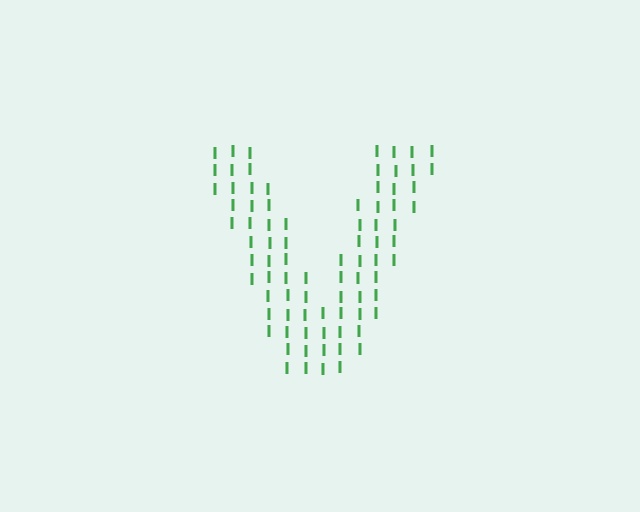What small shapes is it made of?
It is made of small letter I's.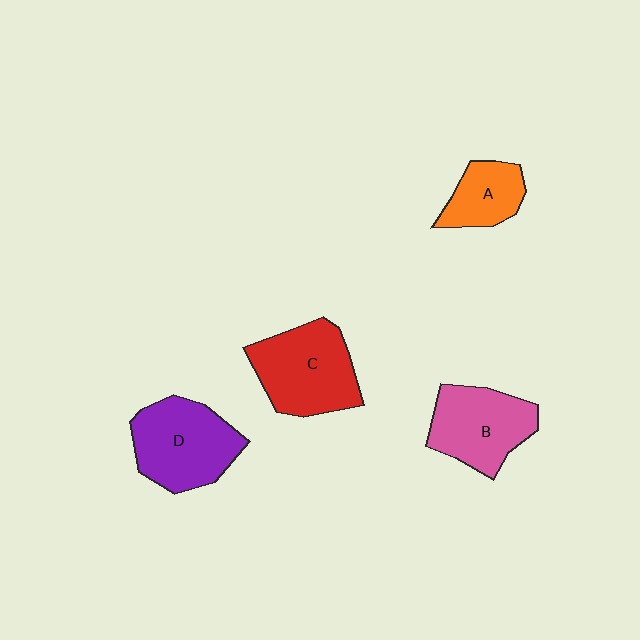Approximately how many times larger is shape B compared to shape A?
Approximately 1.6 times.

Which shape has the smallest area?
Shape A (orange).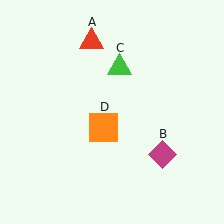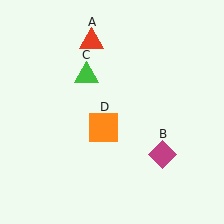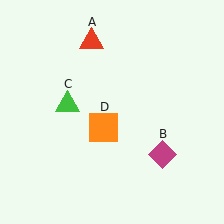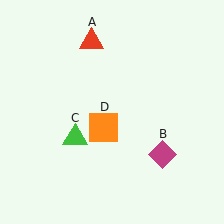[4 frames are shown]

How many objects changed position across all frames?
1 object changed position: green triangle (object C).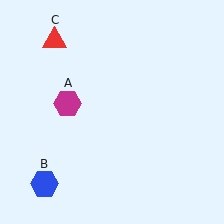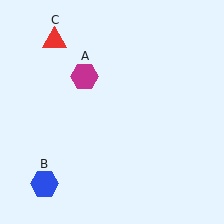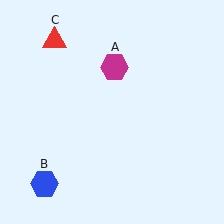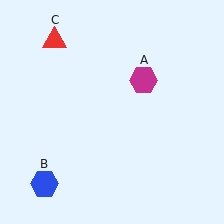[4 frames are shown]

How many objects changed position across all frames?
1 object changed position: magenta hexagon (object A).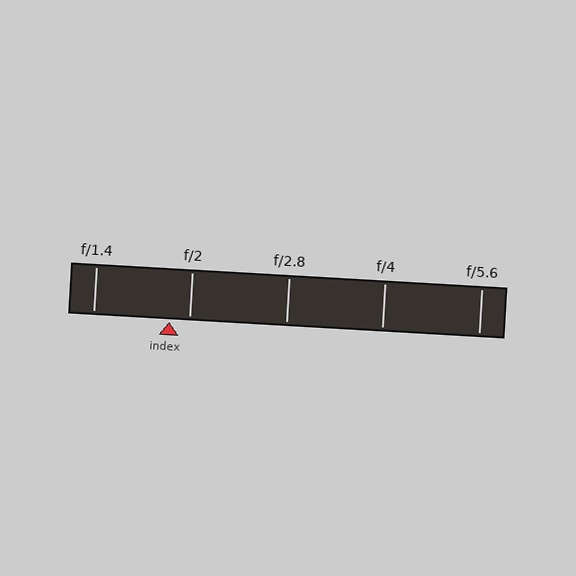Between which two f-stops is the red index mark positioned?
The index mark is between f/1.4 and f/2.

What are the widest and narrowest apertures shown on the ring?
The widest aperture shown is f/1.4 and the narrowest is f/5.6.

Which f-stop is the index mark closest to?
The index mark is closest to f/2.